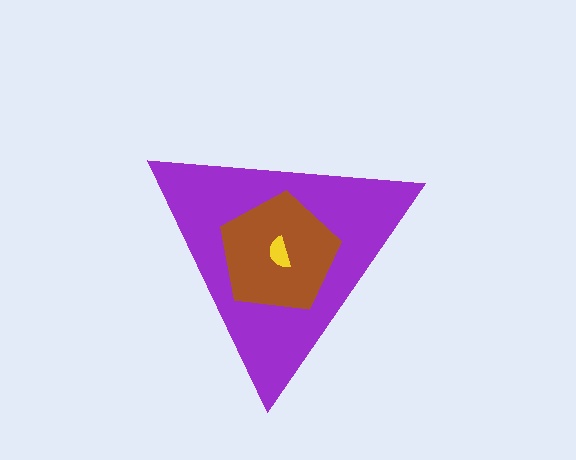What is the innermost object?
The yellow semicircle.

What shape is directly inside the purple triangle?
The brown pentagon.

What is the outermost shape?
The purple triangle.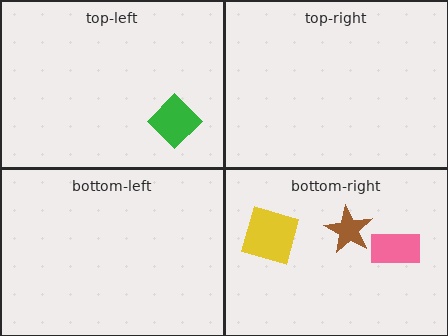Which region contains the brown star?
The bottom-right region.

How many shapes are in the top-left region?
1.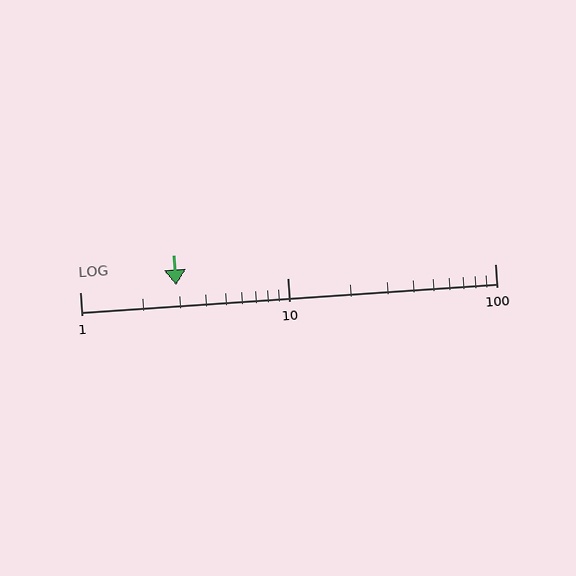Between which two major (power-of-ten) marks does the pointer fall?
The pointer is between 1 and 10.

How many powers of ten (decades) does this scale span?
The scale spans 2 decades, from 1 to 100.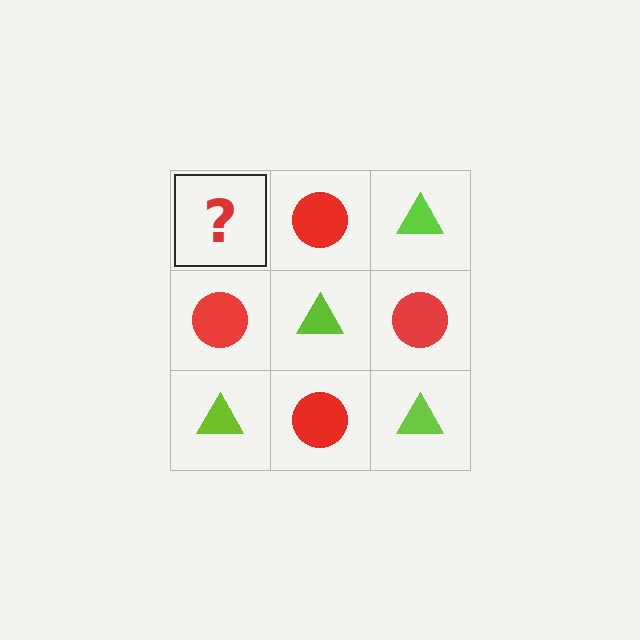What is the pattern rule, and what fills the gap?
The rule is that it alternates lime triangle and red circle in a checkerboard pattern. The gap should be filled with a lime triangle.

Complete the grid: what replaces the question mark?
The question mark should be replaced with a lime triangle.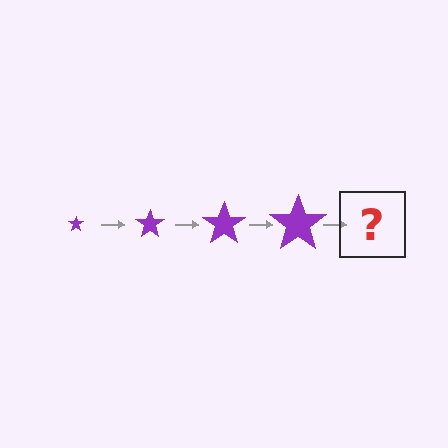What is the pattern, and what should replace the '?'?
The pattern is that the star gets progressively larger each step. The '?' should be a purple star, larger than the previous one.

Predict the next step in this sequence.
The next step is a purple star, larger than the previous one.